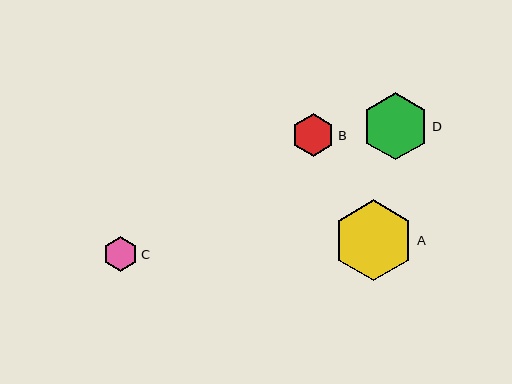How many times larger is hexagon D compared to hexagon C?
Hexagon D is approximately 1.9 times the size of hexagon C.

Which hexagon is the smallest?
Hexagon C is the smallest with a size of approximately 35 pixels.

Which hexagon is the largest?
Hexagon A is the largest with a size of approximately 81 pixels.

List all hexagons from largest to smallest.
From largest to smallest: A, D, B, C.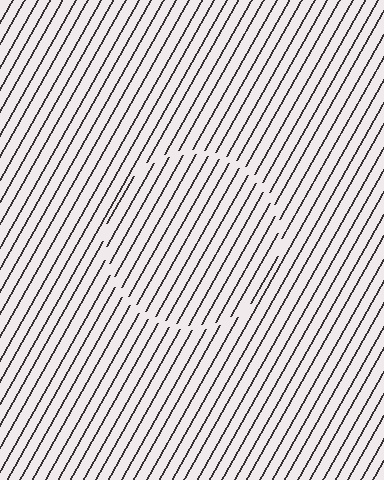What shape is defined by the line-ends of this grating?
An illusory circle. The interior of the shape contains the same grating, shifted by half a period — the contour is defined by the phase discontinuity where line-ends from the inner and outer gratings abut.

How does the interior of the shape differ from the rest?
The interior of the shape contains the same grating, shifted by half a period — the contour is defined by the phase discontinuity where line-ends from the inner and outer gratings abut.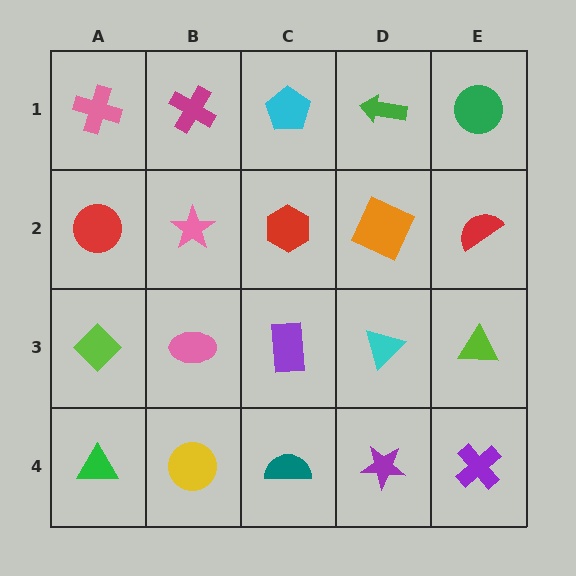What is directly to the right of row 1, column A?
A magenta cross.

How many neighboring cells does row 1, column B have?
3.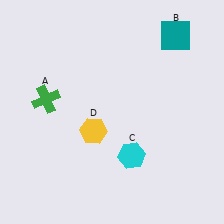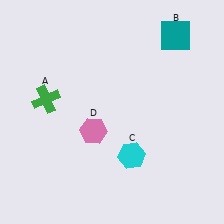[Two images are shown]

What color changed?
The hexagon (D) changed from yellow in Image 1 to pink in Image 2.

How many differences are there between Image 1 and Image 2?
There is 1 difference between the two images.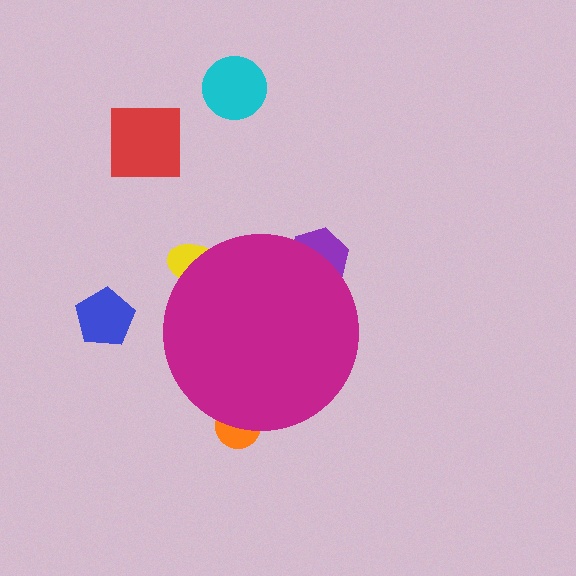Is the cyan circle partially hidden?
No, the cyan circle is fully visible.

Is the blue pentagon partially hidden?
No, the blue pentagon is fully visible.